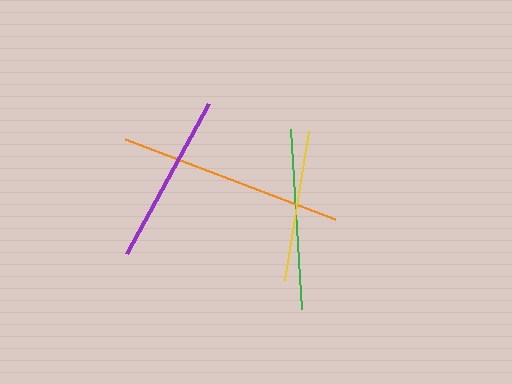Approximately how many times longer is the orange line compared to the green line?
The orange line is approximately 1.3 times the length of the green line.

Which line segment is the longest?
The orange line is the longest at approximately 225 pixels.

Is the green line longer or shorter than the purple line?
The green line is longer than the purple line.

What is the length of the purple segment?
The purple segment is approximately 171 pixels long.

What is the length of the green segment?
The green segment is approximately 180 pixels long.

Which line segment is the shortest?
The yellow line is the shortest at approximately 151 pixels.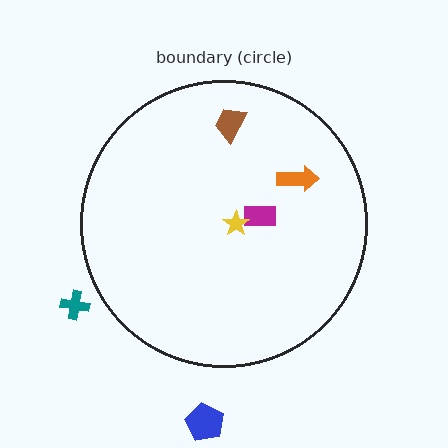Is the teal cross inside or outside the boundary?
Outside.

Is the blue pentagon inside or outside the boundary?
Outside.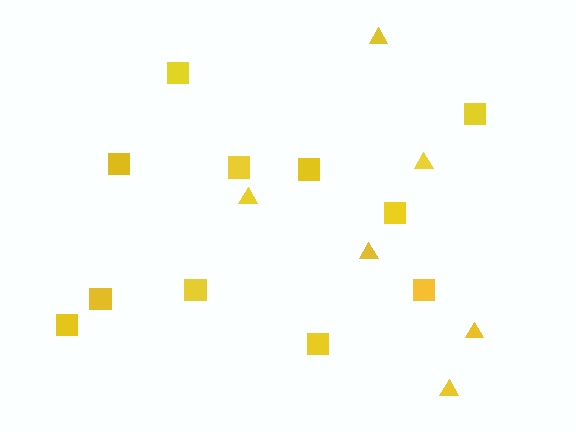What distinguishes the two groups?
There are 2 groups: one group of triangles (6) and one group of squares (11).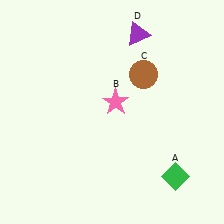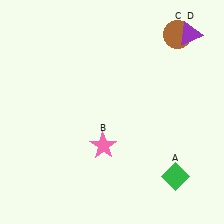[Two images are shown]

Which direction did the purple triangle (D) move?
The purple triangle (D) moved right.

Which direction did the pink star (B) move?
The pink star (B) moved down.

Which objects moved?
The objects that moved are: the pink star (B), the brown circle (C), the purple triangle (D).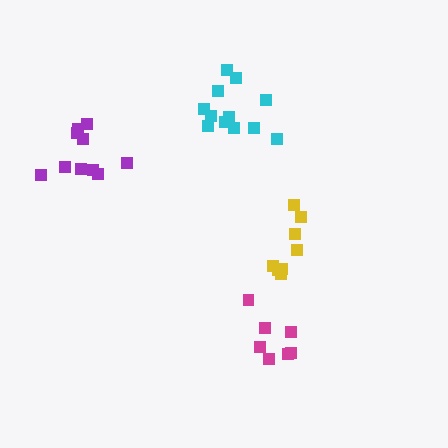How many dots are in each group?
Group 1: 7 dots, Group 2: 12 dots, Group 3: 10 dots, Group 4: 8 dots (37 total).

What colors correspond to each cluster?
The clusters are colored: magenta, cyan, purple, yellow.